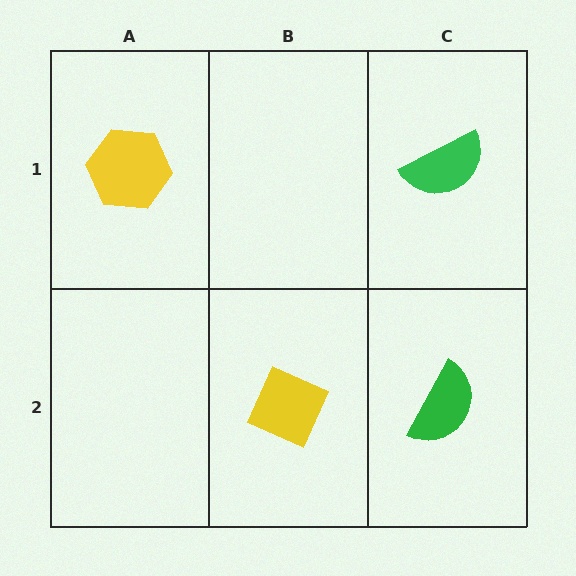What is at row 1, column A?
A yellow hexagon.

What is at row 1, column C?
A green semicircle.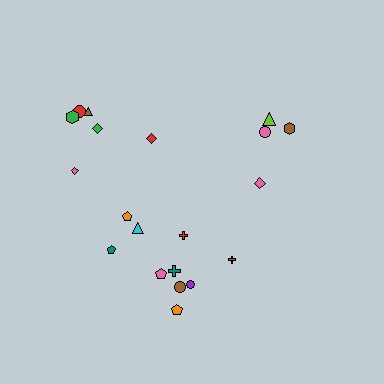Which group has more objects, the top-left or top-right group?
The top-left group.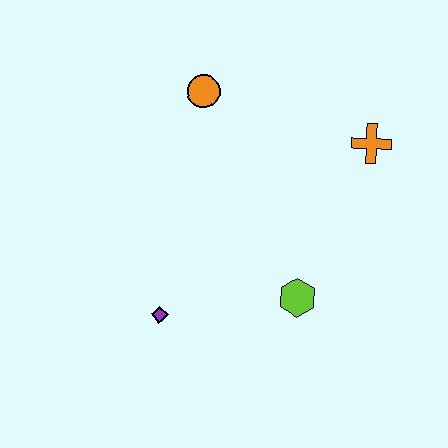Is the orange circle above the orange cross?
Yes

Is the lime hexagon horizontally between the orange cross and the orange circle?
Yes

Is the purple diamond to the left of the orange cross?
Yes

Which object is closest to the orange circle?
The orange cross is closest to the orange circle.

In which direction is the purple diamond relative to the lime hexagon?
The purple diamond is to the left of the lime hexagon.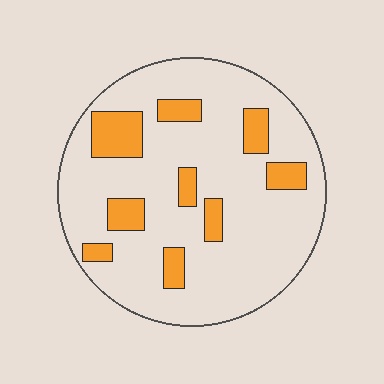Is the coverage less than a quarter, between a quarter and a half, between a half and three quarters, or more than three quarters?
Less than a quarter.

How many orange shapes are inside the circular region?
9.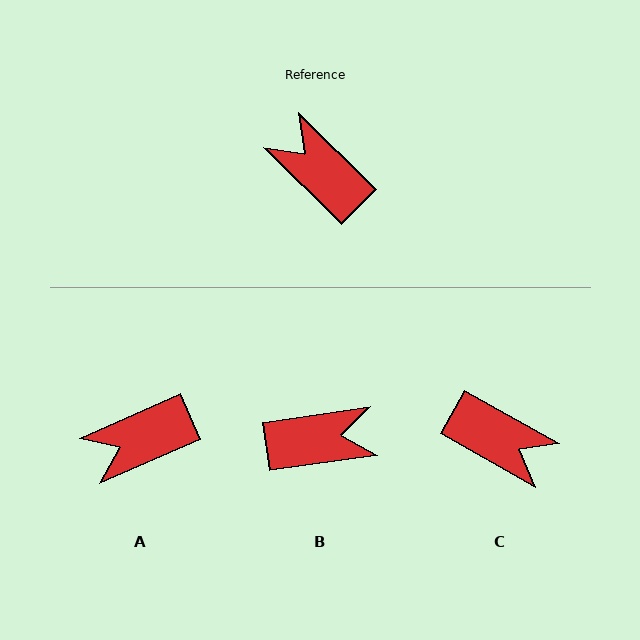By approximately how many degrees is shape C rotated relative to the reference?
Approximately 164 degrees clockwise.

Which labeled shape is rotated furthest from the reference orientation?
C, about 164 degrees away.